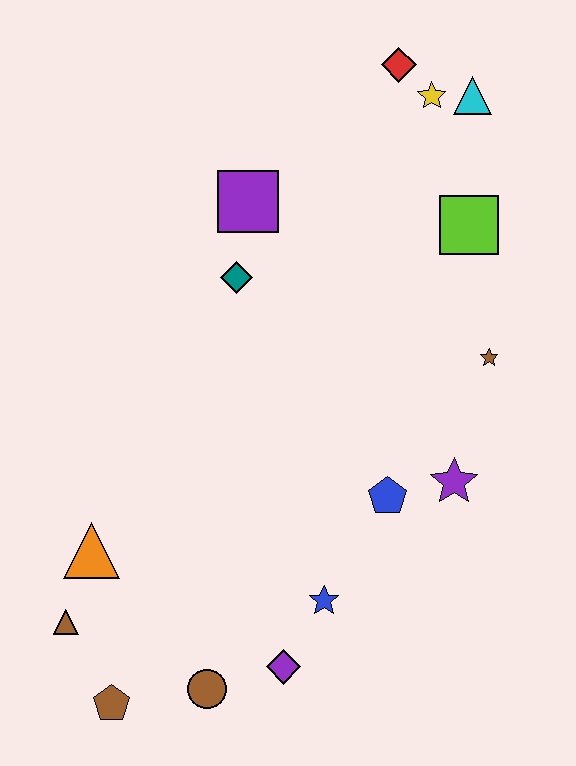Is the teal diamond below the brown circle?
No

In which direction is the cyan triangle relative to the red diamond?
The cyan triangle is to the right of the red diamond.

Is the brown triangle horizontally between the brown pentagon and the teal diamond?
No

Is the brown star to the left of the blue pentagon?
No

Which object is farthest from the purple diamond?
The red diamond is farthest from the purple diamond.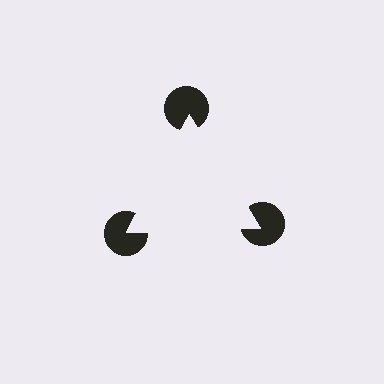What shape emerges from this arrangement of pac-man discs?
An illusory triangle — its edges are inferred from the aligned wedge cuts in the pac-man discs, not physically drawn.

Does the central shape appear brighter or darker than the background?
It typically appears slightly brighter than the background, even though no actual brightness change is drawn.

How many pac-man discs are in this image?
There are 3 — one at each vertex of the illusory triangle.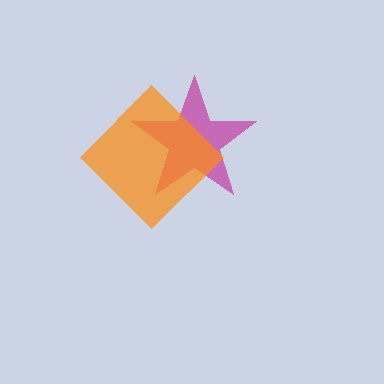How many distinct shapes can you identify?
There are 2 distinct shapes: a magenta star, an orange diamond.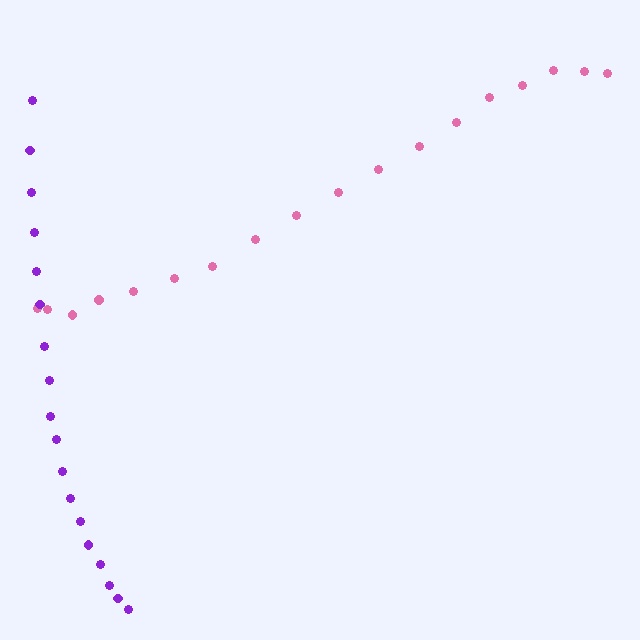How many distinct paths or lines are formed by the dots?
There are 2 distinct paths.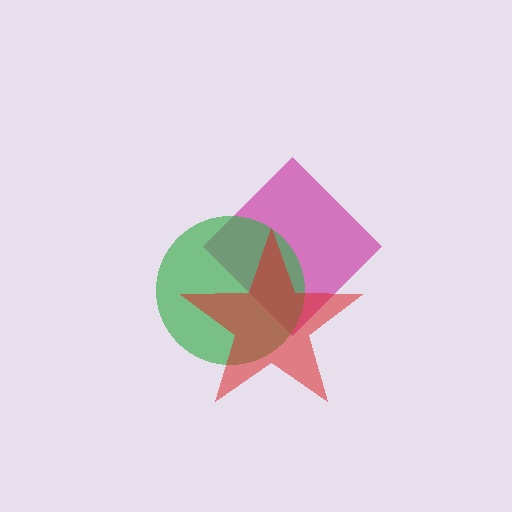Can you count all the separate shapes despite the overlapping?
Yes, there are 3 separate shapes.